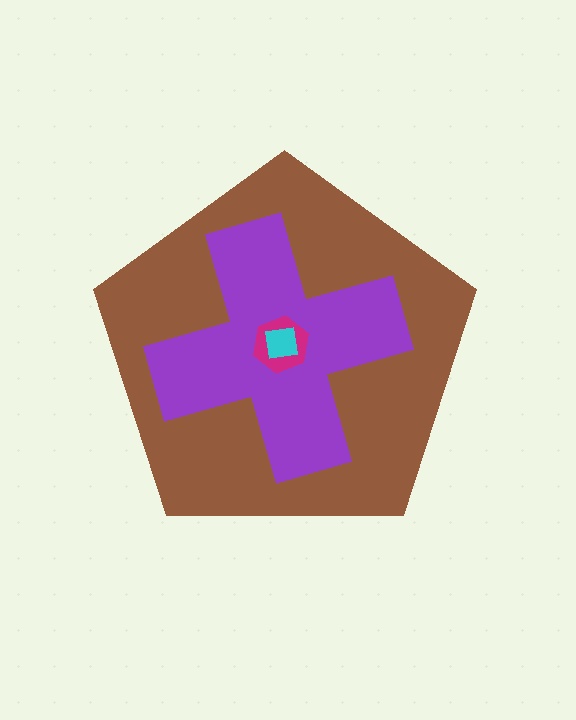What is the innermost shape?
The cyan square.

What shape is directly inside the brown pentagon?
The purple cross.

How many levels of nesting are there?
4.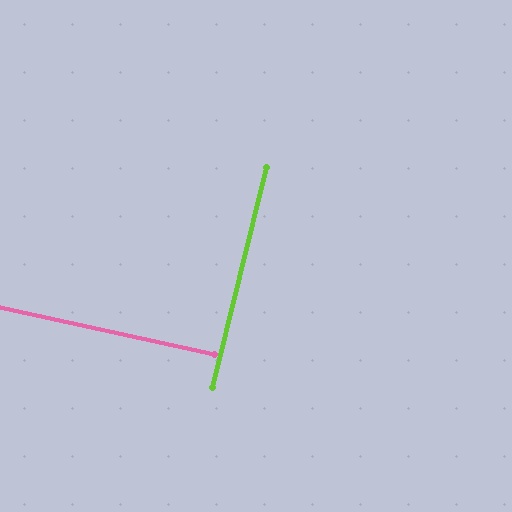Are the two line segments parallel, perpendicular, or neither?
Perpendicular — they meet at approximately 89°.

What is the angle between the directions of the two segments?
Approximately 89 degrees.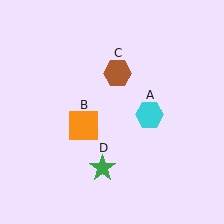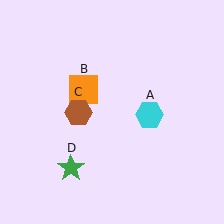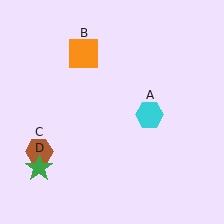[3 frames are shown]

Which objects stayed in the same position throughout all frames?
Cyan hexagon (object A) remained stationary.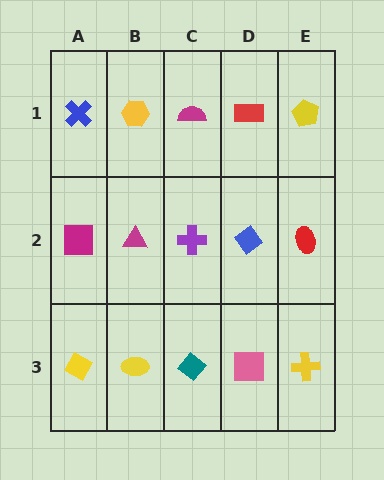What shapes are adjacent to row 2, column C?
A magenta semicircle (row 1, column C), a teal diamond (row 3, column C), a magenta triangle (row 2, column B), a blue diamond (row 2, column D).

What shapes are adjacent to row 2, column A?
A blue cross (row 1, column A), a yellow diamond (row 3, column A), a magenta triangle (row 2, column B).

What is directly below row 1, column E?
A red ellipse.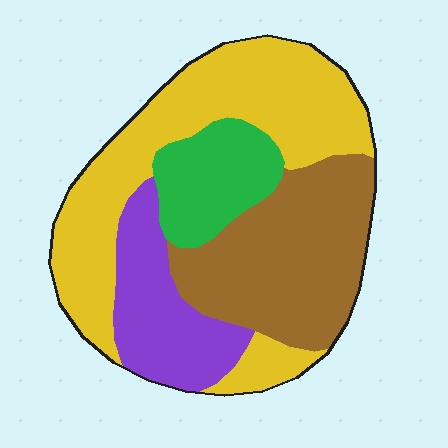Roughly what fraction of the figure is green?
Green covers about 15% of the figure.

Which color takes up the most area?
Yellow, at roughly 40%.